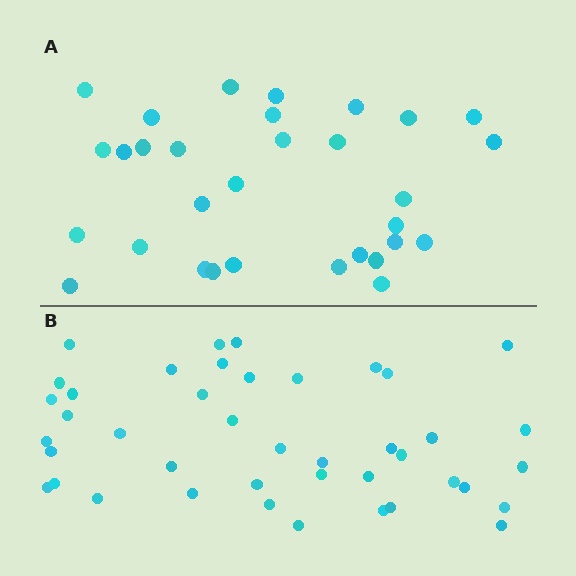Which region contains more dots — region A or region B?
Region B (the bottom region) has more dots.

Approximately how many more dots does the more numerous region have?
Region B has roughly 12 or so more dots than region A.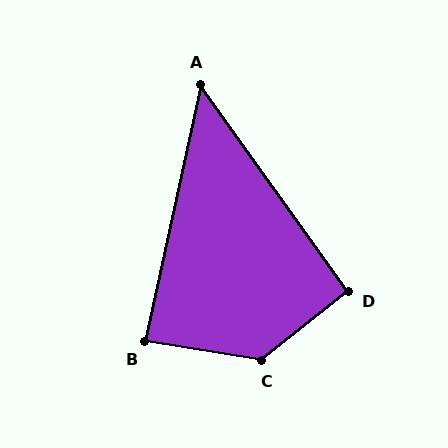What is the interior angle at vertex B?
Approximately 87 degrees (approximately right).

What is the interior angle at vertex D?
Approximately 93 degrees (approximately right).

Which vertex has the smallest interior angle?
A, at approximately 48 degrees.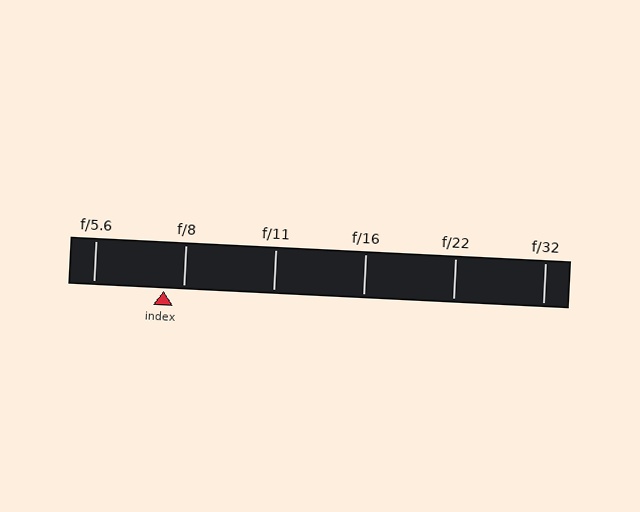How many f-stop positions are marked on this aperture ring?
There are 6 f-stop positions marked.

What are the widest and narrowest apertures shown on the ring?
The widest aperture shown is f/5.6 and the narrowest is f/32.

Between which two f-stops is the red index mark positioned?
The index mark is between f/5.6 and f/8.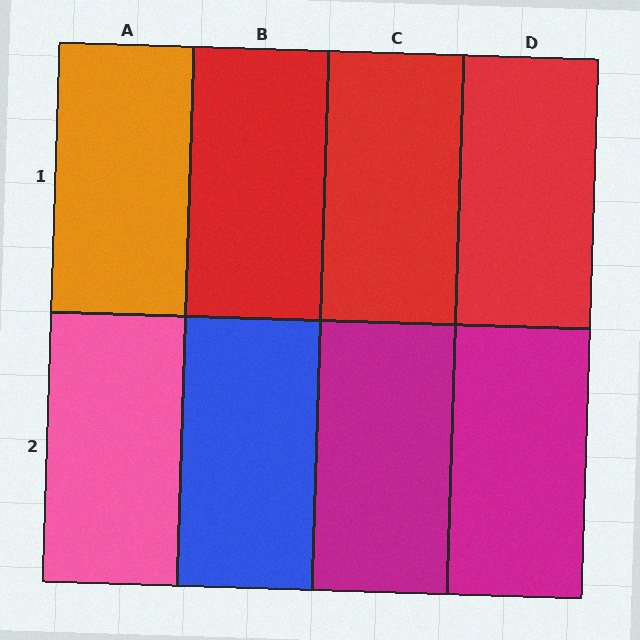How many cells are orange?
1 cell is orange.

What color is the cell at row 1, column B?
Red.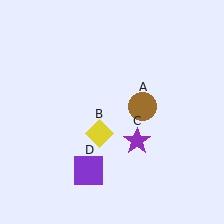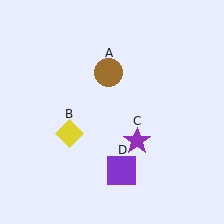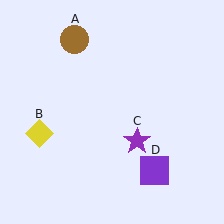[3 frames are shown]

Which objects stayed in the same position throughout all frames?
Purple star (object C) remained stationary.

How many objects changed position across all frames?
3 objects changed position: brown circle (object A), yellow diamond (object B), purple square (object D).